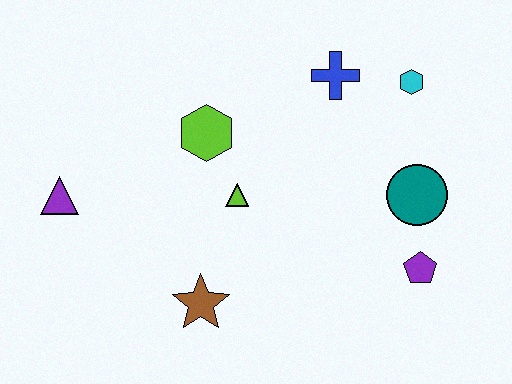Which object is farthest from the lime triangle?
The cyan hexagon is farthest from the lime triangle.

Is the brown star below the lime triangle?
Yes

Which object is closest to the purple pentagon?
The teal circle is closest to the purple pentagon.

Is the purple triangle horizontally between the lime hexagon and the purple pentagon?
No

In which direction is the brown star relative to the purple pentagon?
The brown star is to the left of the purple pentagon.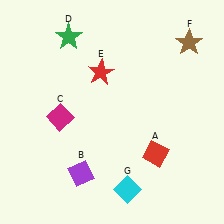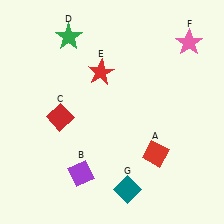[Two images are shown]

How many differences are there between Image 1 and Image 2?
There are 3 differences between the two images.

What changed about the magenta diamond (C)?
In Image 1, C is magenta. In Image 2, it changed to red.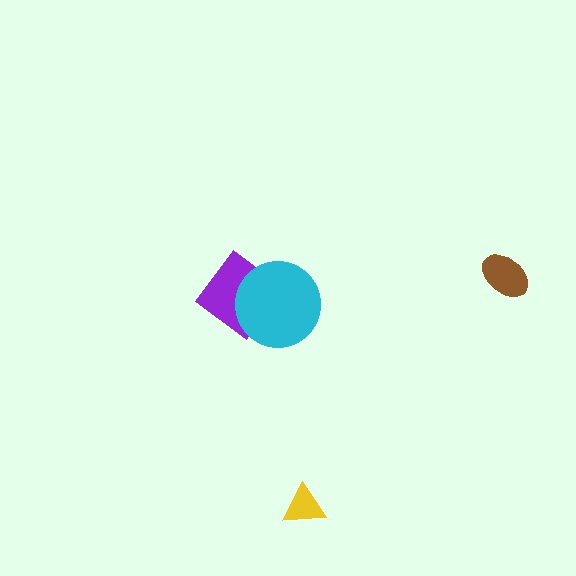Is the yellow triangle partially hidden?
No, no other shape covers it.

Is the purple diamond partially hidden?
Yes, it is partially covered by another shape.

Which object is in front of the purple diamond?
The cyan circle is in front of the purple diamond.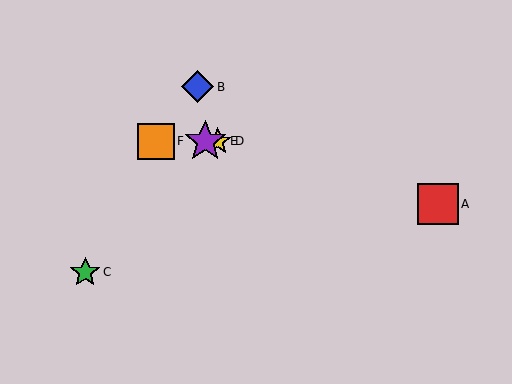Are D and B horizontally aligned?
No, D is at y≈141 and B is at y≈87.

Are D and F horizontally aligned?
Yes, both are at y≈141.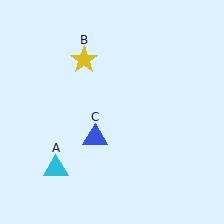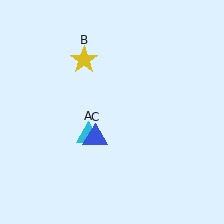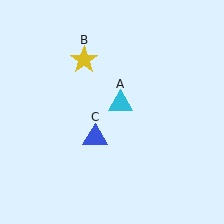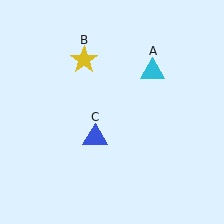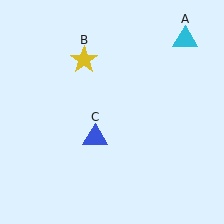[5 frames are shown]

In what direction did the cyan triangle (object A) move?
The cyan triangle (object A) moved up and to the right.